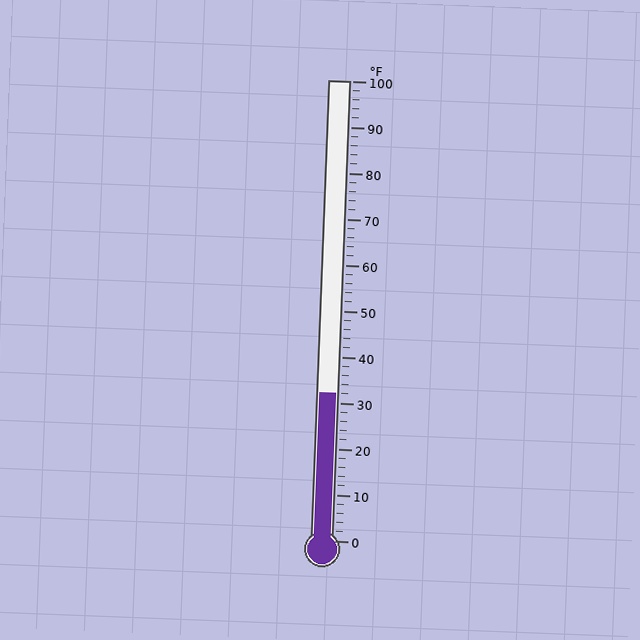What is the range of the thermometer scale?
The thermometer scale ranges from 0°F to 100°F.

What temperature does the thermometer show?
The thermometer shows approximately 32°F.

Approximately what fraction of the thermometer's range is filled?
The thermometer is filled to approximately 30% of its range.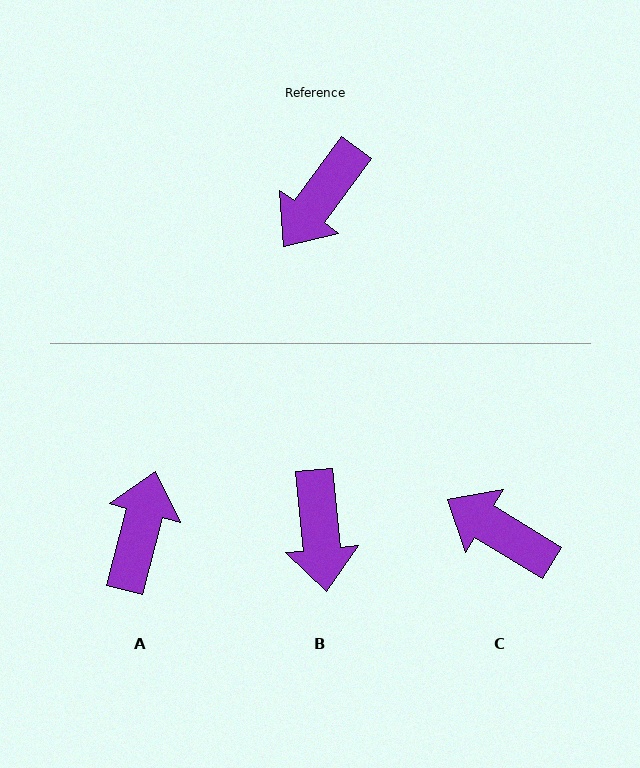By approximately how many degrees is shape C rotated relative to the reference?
Approximately 85 degrees clockwise.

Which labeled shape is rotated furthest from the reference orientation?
A, about 159 degrees away.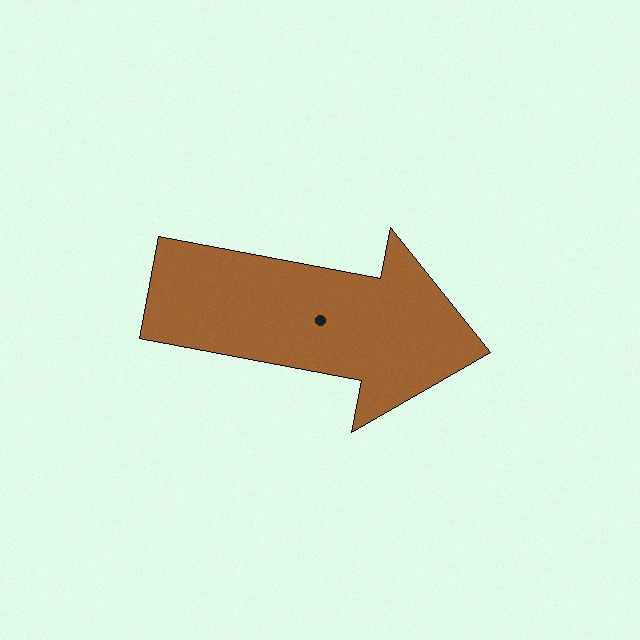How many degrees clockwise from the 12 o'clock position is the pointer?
Approximately 101 degrees.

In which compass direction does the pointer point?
East.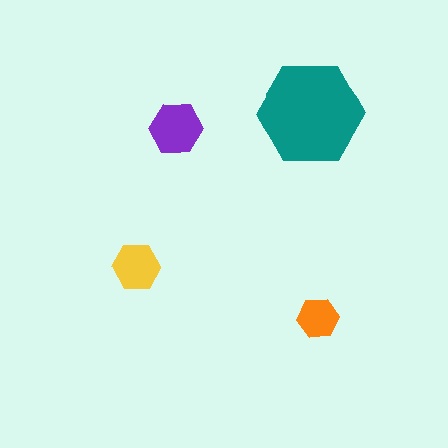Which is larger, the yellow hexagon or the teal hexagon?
The teal one.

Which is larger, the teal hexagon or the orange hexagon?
The teal one.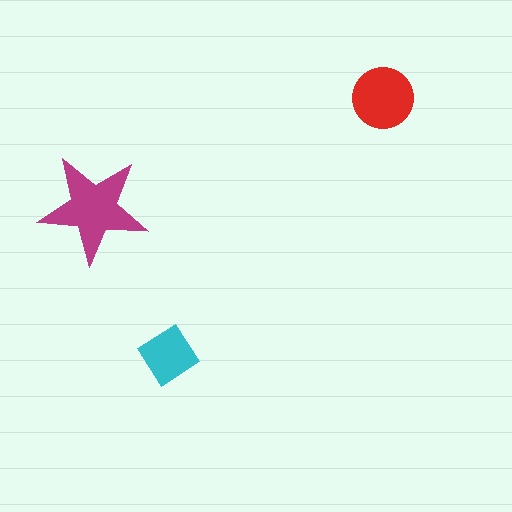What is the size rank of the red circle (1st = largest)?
2nd.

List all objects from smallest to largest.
The cyan diamond, the red circle, the magenta star.